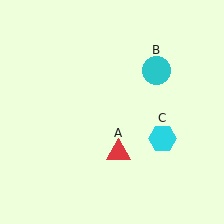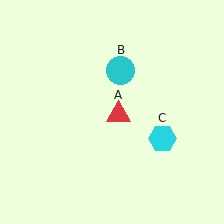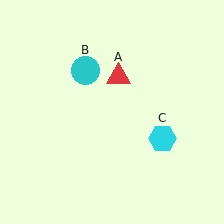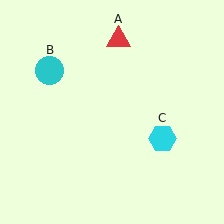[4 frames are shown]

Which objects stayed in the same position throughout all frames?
Cyan hexagon (object C) remained stationary.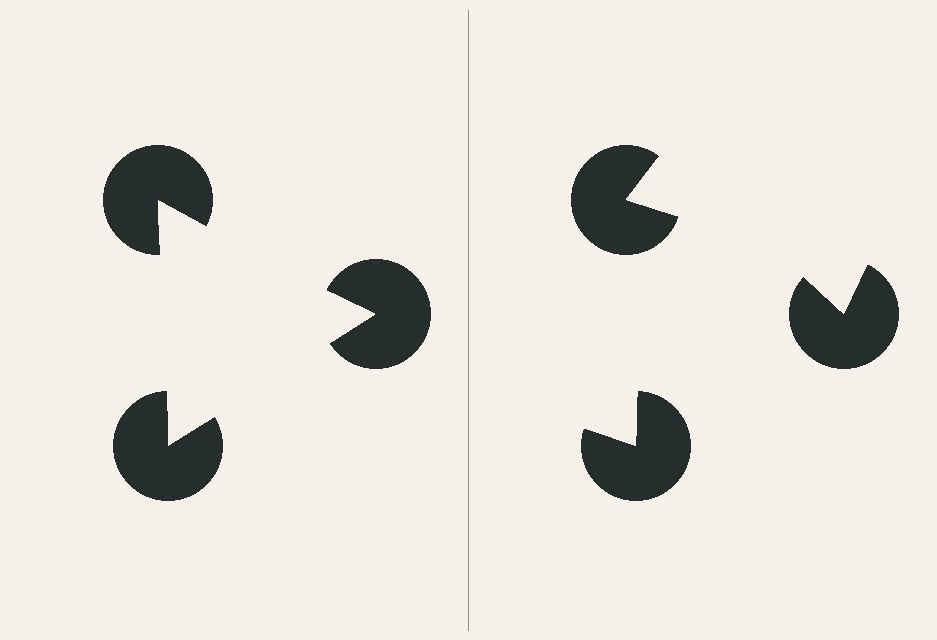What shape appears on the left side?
An illusory triangle.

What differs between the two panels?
The pac-man discs are positioned identically on both sides; only the wedge orientations differ. On the left they align to a triangle; on the right they are misaligned.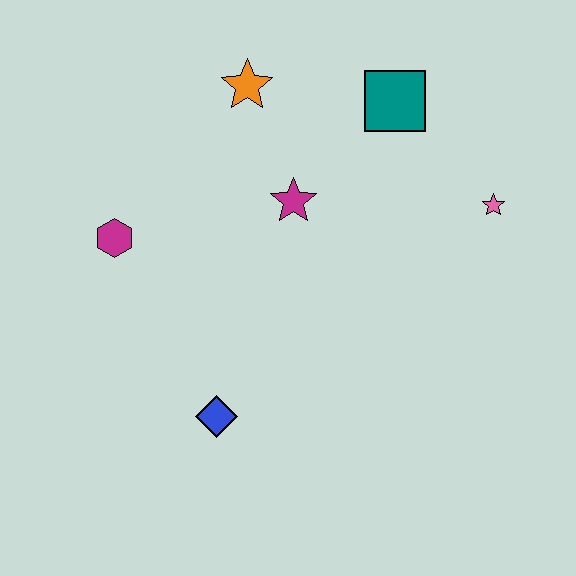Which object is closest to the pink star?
The teal square is closest to the pink star.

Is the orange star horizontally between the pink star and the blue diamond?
Yes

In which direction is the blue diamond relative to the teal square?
The blue diamond is below the teal square.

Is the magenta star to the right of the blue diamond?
Yes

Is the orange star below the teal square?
No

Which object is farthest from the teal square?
The blue diamond is farthest from the teal square.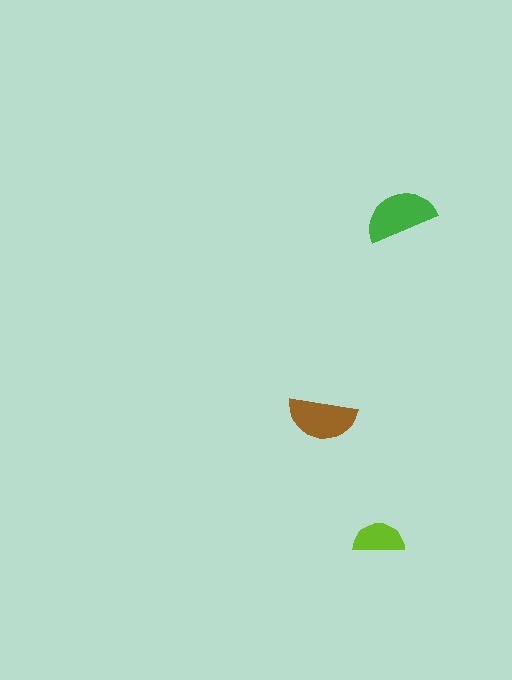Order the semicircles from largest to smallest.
the green one, the brown one, the lime one.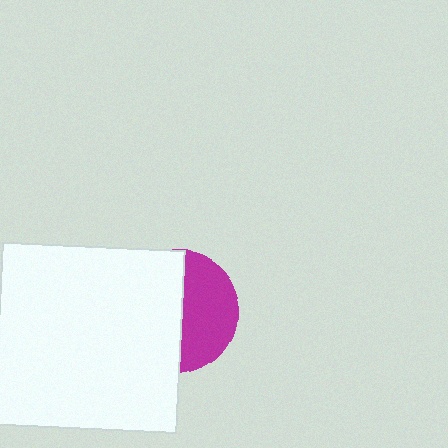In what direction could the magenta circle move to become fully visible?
The magenta circle could move right. That would shift it out from behind the white square entirely.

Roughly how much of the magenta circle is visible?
A small part of it is visible (roughly 43%).